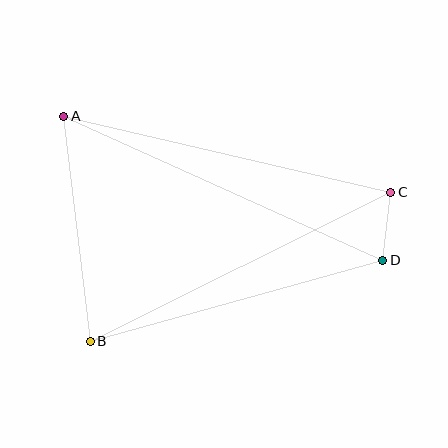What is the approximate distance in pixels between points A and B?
The distance between A and B is approximately 227 pixels.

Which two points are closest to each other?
Points C and D are closest to each other.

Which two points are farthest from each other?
Points A and D are farthest from each other.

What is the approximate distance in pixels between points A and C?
The distance between A and C is approximately 336 pixels.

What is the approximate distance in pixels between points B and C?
The distance between B and C is approximately 336 pixels.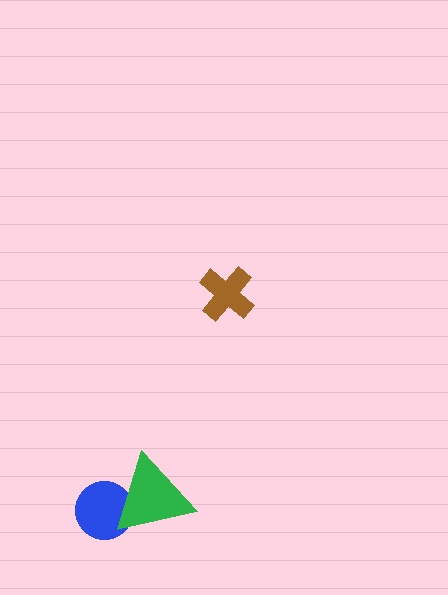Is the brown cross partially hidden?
No, no other shape covers it.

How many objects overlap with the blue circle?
1 object overlaps with the blue circle.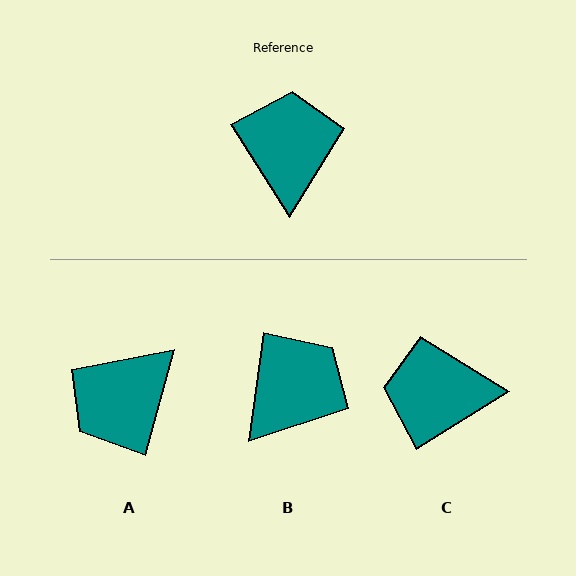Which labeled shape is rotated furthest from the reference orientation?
A, about 132 degrees away.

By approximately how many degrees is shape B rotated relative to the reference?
Approximately 40 degrees clockwise.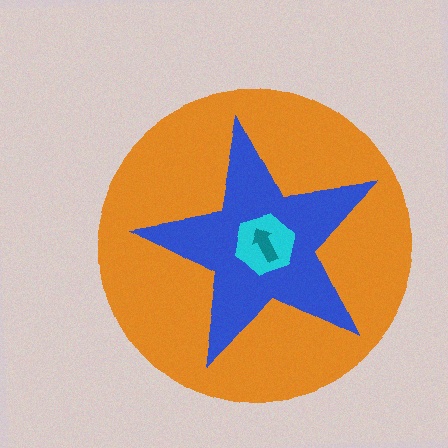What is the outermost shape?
The orange circle.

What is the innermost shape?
The teal arrow.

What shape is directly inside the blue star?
The cyan hexagon.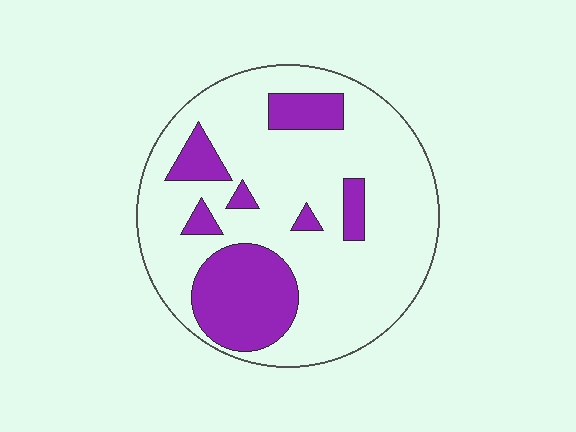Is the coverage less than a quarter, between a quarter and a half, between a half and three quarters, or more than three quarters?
Less than a quarter.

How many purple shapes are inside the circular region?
7.